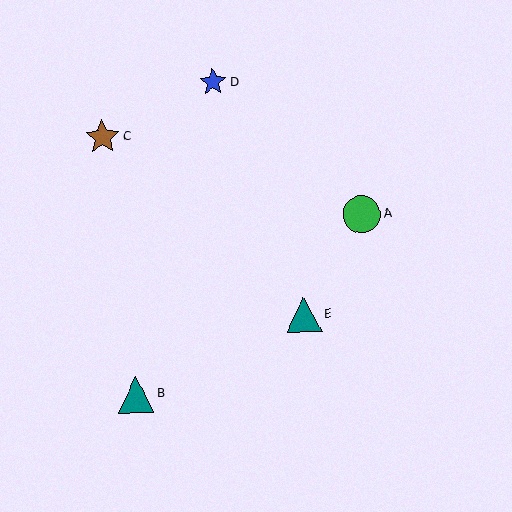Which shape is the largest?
The green circle (labeled A) is the largest.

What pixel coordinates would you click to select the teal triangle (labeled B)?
Click at (136, 395) to select the teal triangle B.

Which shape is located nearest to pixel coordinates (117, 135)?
The brown star (labeled C) at (103, 137) is nearest to that location.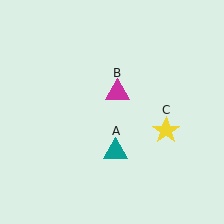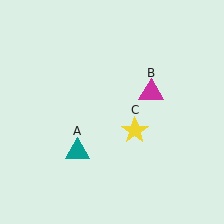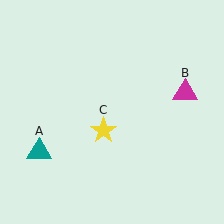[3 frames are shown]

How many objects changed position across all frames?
3 objects changed position: teal triangle (object A), magenta triangle (object B), yellow star (object C).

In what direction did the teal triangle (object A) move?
The teal triangle (object A) moved left.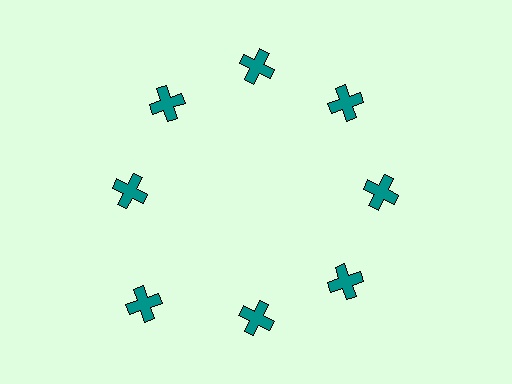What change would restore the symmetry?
The symmetry would be restored by moving it inward, back onto the ring so that all 8 crosses sit at equal angles and equal distance from the center.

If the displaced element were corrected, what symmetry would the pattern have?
It would have 8-fold rotational symmetry — the pattern would map onto itself every 45 degrees.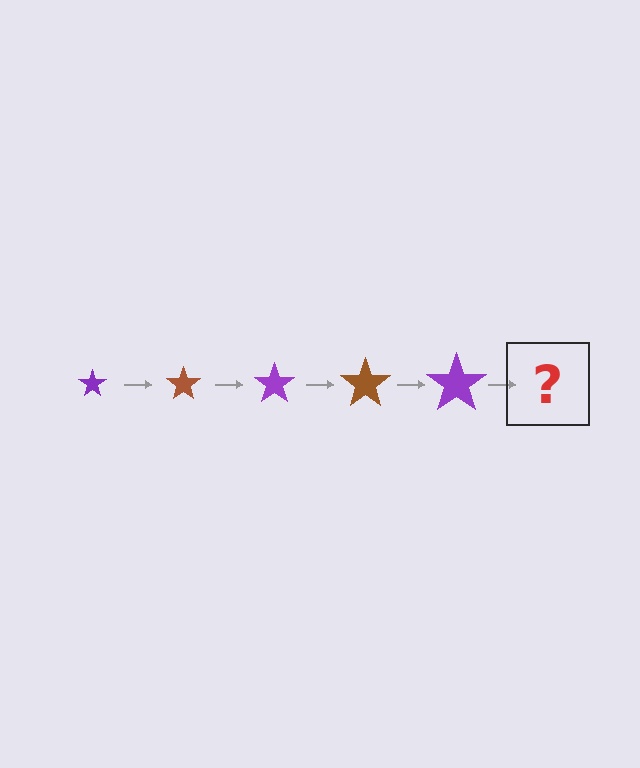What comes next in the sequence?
The next element should be a brown star, larger than the previous one.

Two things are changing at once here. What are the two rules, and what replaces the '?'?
The two rules are that the star grows larger each step and the color cycles through purple and brown. The '?' should be a brown star, larger than the previous one.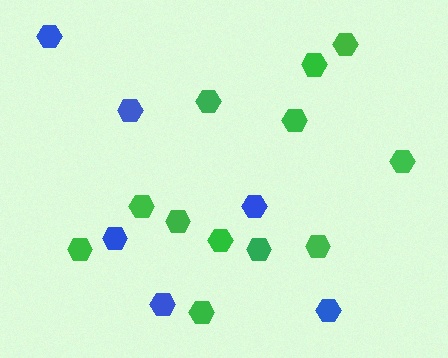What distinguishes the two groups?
There are 2 groups: one group of blue hexagons (6) and one group of green hexagons (12).